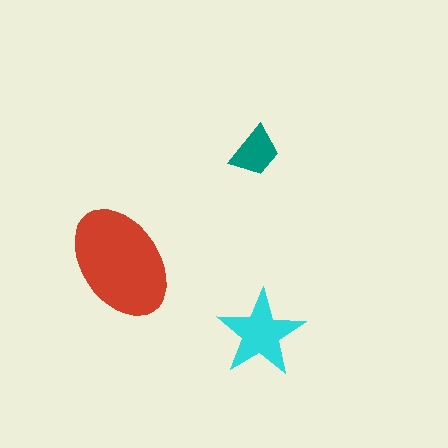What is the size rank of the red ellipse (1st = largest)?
1st.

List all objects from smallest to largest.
The teal trapezoid, the cyan star, the red ellipse.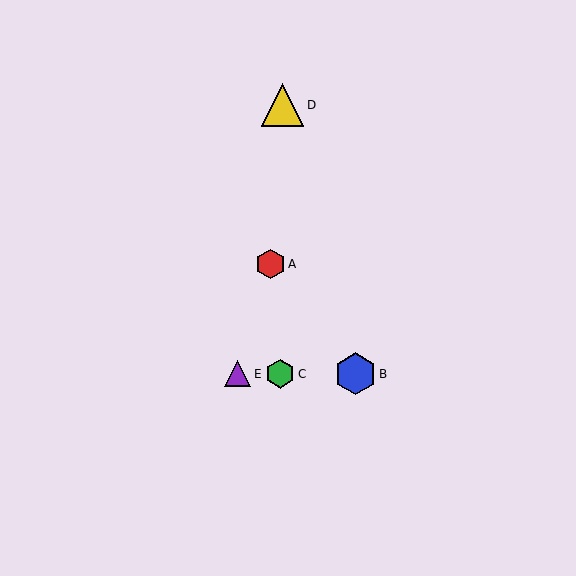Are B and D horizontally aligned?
No, B is at y≈374 and D is at y≈105.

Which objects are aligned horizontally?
Objects B, C, E are aligned horizontally.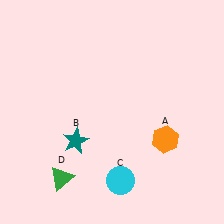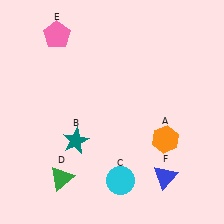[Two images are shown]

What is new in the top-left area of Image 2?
A pink pentagon (E) was added in the top-left area of Image 2.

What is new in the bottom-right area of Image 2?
A blue triangle (F) was added in the bottom-right area of Image 2.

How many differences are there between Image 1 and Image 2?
There are 2 differences between the two images.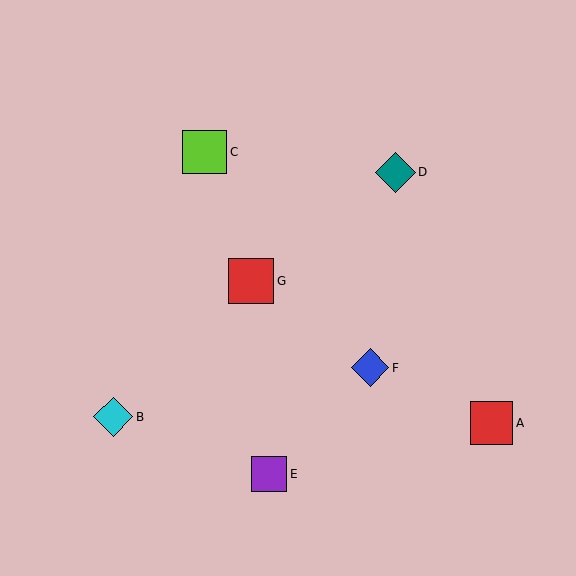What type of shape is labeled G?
Shape G is a red square.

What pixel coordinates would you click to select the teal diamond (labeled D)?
Click at (395, 172) to select the teal diamond D.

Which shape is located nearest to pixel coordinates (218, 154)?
The lime square (labeled C) at (205, 152) is nearest to that location.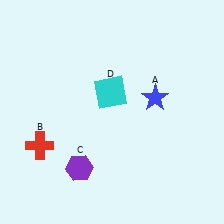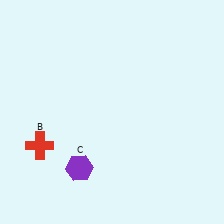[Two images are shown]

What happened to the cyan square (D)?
The cyan square (D) was removed in Image 2. It was in the top-left area of Image 1.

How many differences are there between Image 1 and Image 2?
There are 2 differences between the two images.